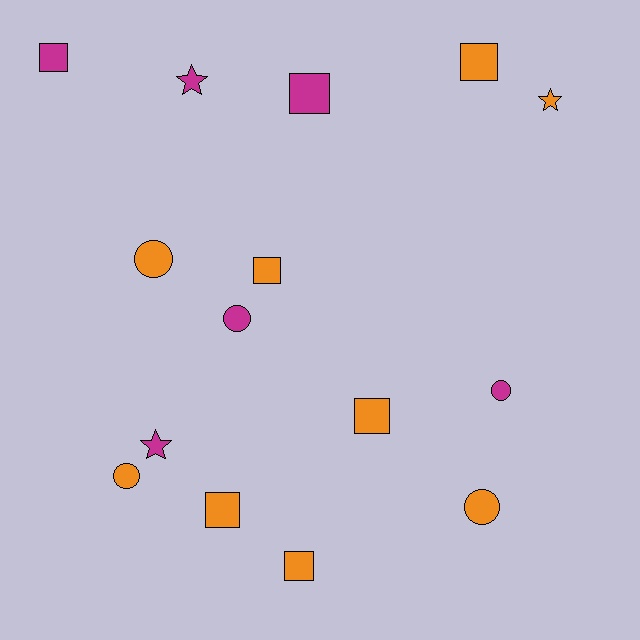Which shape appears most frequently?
Square, with 7 objects.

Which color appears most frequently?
Orange, with 9 objects.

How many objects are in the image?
There are 15 objects.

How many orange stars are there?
There is 1 orange star.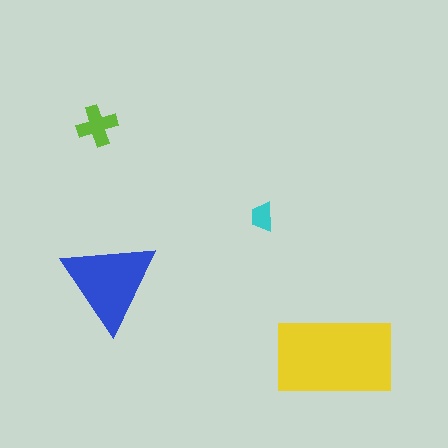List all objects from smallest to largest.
The cyan trapezoid, the lime cross, the blue triangle, the yellow rectangle.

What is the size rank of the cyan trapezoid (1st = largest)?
4th.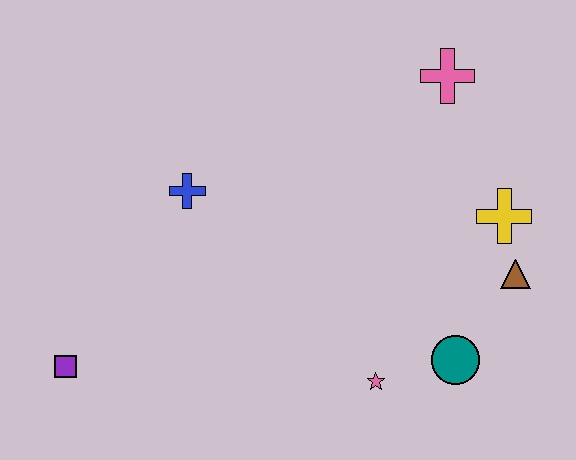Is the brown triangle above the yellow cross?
No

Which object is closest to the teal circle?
The pink star is closest to the teal circle.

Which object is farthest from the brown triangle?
The purple square is farthest from the brown triangle.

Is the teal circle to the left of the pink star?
No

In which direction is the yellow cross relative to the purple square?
The yellow cross is to the right of the purple square.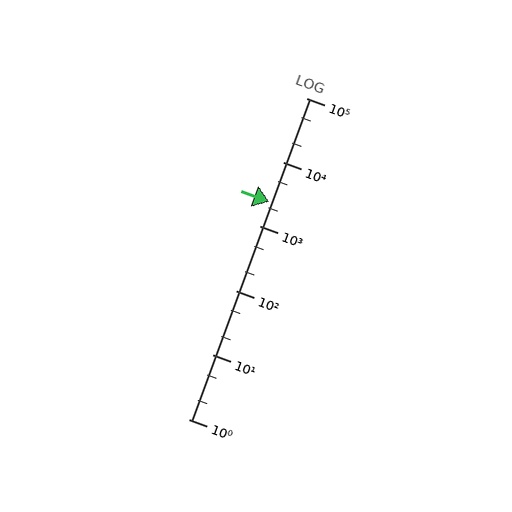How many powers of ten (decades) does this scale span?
The scale spans 5 decades, from 1 to 100000.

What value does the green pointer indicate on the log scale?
The pointer indicates approximately 2400.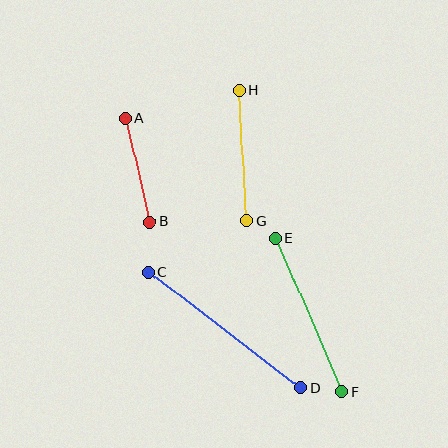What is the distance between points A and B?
The distance is approximately 106 pixels.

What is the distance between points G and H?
The distance is approximately 131 pixels.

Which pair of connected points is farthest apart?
Points C and D are farthest apart.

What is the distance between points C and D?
The distance is approximately 191 pixels.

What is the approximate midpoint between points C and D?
The midpoint is at approximately (225, 330) pixels.